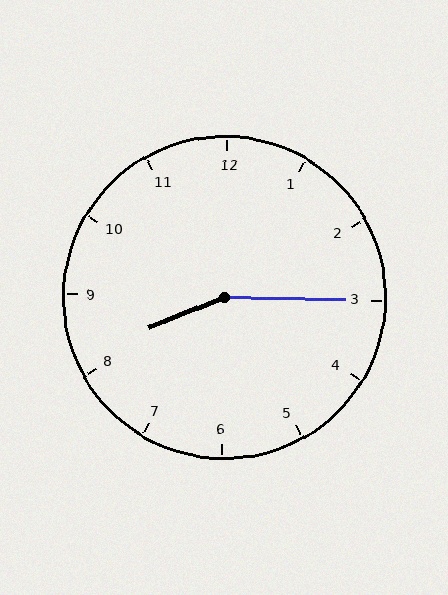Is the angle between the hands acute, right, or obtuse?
It is obtuse.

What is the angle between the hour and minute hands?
Approximately 158 degrees.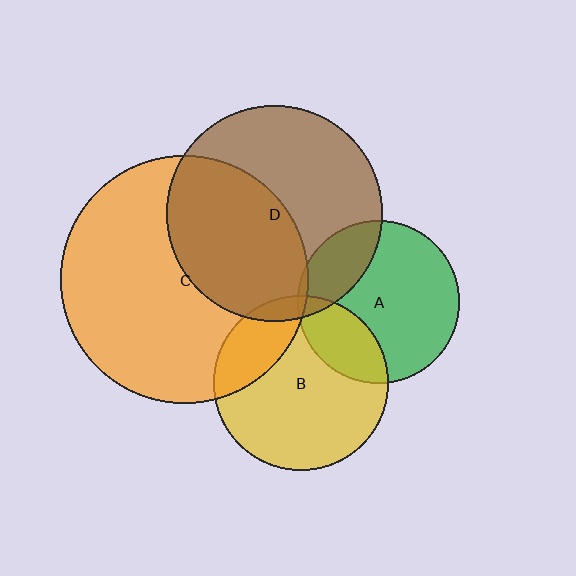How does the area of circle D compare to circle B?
Approximately 1.5 times.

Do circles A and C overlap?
Yes.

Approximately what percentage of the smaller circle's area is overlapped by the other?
Approximately 5%.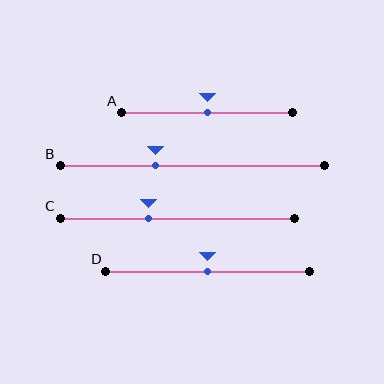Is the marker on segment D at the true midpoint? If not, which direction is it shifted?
Yes, the marker on segment D is at the true midpoint.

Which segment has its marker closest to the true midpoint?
Segment A has its marker closest to the true midpoint.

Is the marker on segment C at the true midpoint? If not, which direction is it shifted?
No, the marker on segment C is shifted to the left by about 12% of the segment length.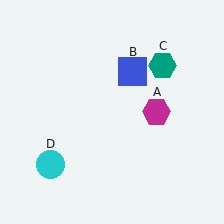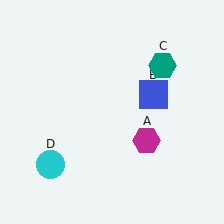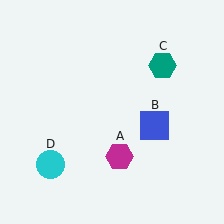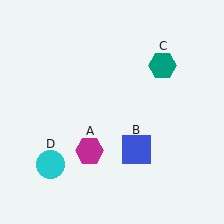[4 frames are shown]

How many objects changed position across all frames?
2 objects changed position: magenta hexagon (object A), blue square (object B).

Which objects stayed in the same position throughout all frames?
Teal hexagon (object C) and cyan circle (object D) remained stationary.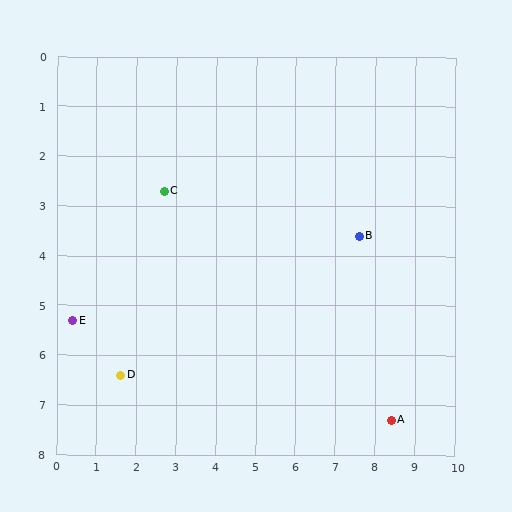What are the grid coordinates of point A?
Point A is at approximately (8.4, 7.3).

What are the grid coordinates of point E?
Point E is at approximately (0.4, 5.3).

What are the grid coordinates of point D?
Point D is at approximately (1.6, 6.4).